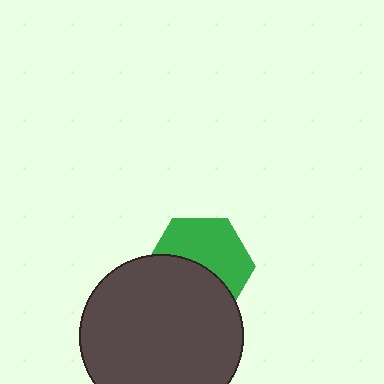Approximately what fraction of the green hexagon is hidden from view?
Roughly 47% of the green hexagon is hidden behind the dark gray circle.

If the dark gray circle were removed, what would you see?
You would see the complete green hexagon.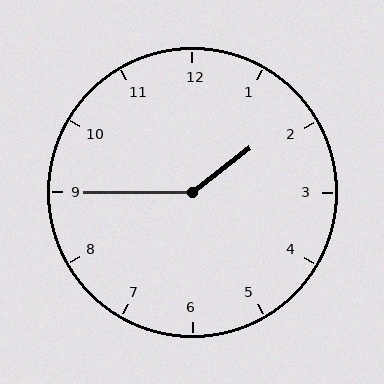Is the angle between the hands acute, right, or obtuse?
It is obtuse.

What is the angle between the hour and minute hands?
Approximately 142 degrees.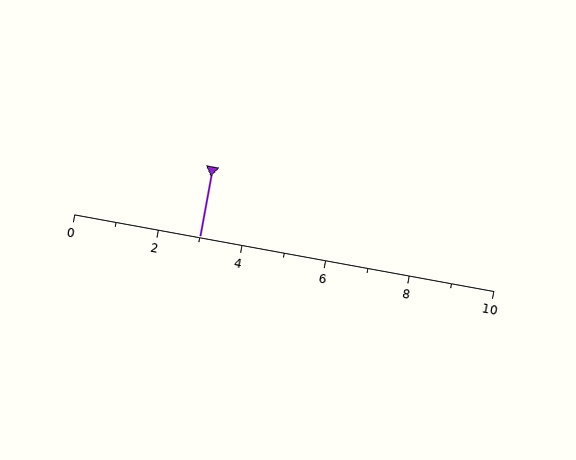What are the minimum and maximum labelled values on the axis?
The axis runs from 0 to 10.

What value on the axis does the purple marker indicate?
The marker indicates approximately 3.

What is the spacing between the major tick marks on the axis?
The major ticks are spaced 2 apart.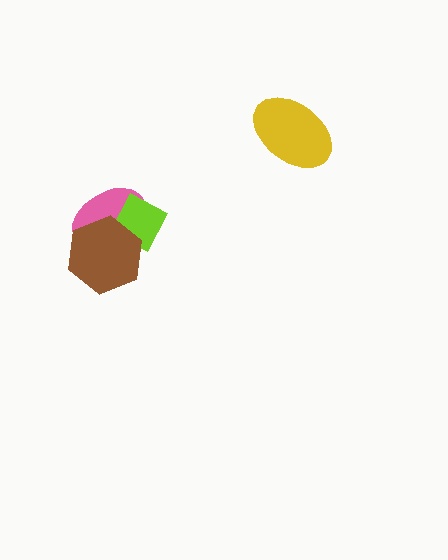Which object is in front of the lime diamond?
The brown hexagon is in front of the lime diamond.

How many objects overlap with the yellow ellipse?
0 objects overlap with the yellow ellipse.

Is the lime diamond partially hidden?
Yes, it is partially covered by another shape.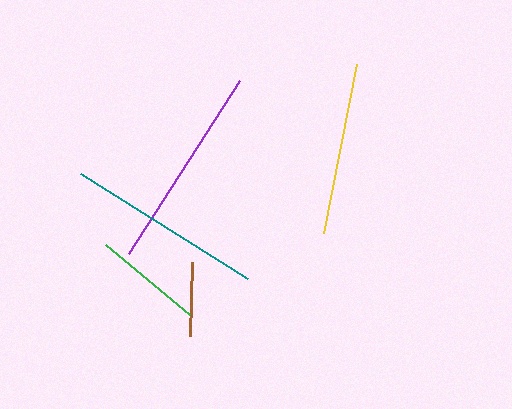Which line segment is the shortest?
The brown line is the shortest at approximately 75 pixels.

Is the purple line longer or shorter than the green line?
The purple line is longer than the green line.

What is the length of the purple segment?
The purple segment is approximately 206 pixels long.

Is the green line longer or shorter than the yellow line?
The yellow line is longer than the green line.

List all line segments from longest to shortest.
From longest to shortest: purple, teal, yellow, green, brown.